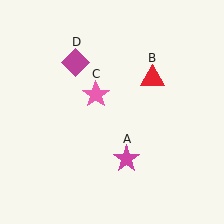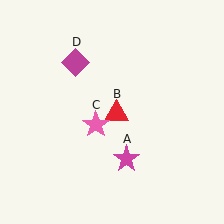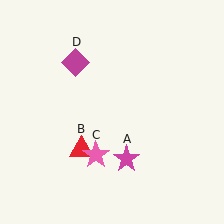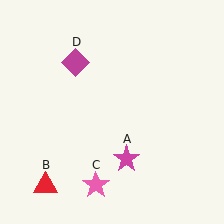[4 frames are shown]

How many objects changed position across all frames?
2 objects changed position: red triangle (object B), pink star (object C).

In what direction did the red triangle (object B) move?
The red triangle (object B) moved down and to the left.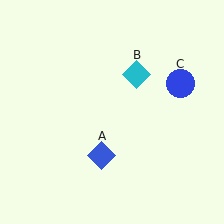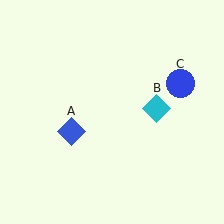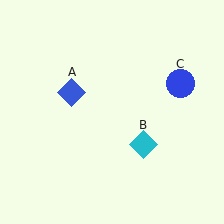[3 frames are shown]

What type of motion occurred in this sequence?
The blue diamond (object A), cyan diamond (object B) rotated clockwise around the center of the scene.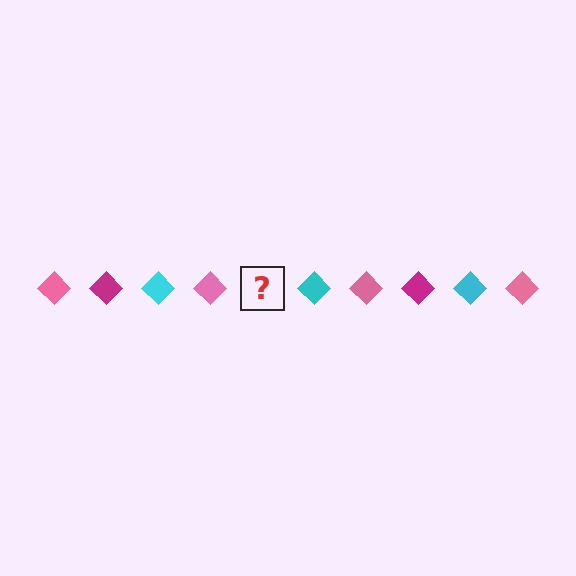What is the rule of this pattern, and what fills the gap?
The rule is that the pattern cycles through pink, magenta, cyan diamonds. The gap should be filled with a magenta diamond.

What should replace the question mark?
The question mark should be replaced with a magenta diamond.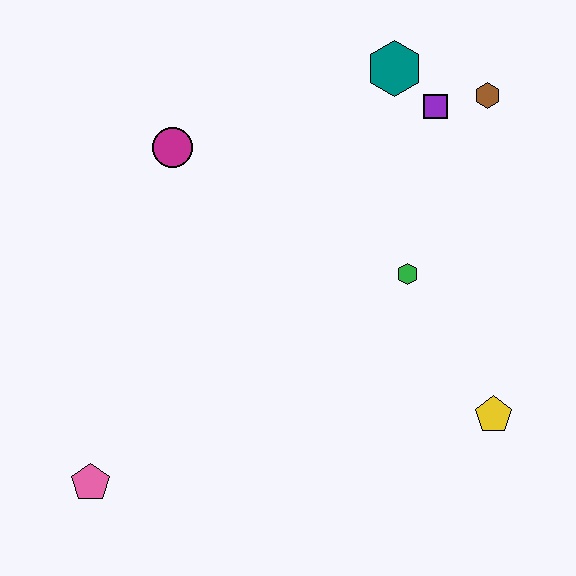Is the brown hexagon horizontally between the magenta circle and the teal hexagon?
No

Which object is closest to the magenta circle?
The teal hexagon is closest to the magenta circle.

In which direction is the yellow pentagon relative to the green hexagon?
The yellow pentagon is below the green hexagon.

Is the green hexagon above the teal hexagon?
No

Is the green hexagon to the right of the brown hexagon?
No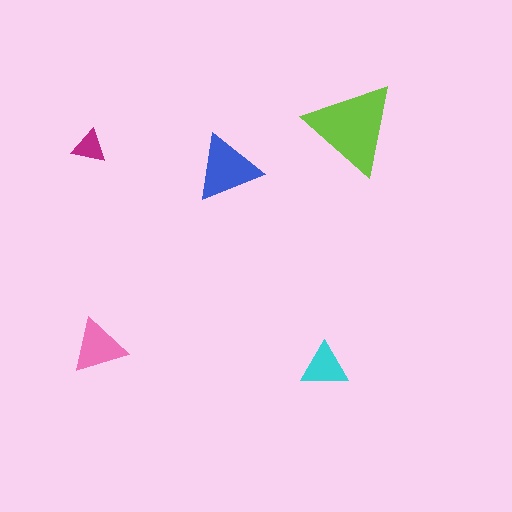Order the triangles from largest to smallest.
the lime one, the blue one, the pink one, the cyan one, the magenta one.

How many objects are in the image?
There are 5 objects in the image.